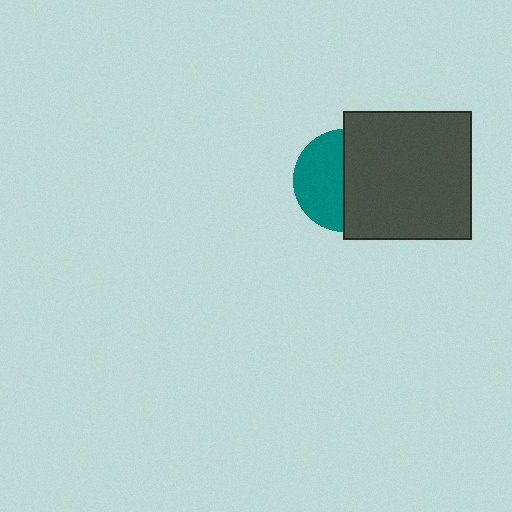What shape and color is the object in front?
The object in front is a dark gray square.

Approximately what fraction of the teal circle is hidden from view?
Roughly 51% of the teal circle is hidden behind the dark gray square.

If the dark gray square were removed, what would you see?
You would see the complete teal circle.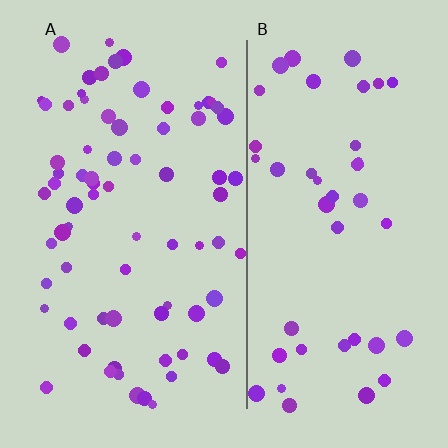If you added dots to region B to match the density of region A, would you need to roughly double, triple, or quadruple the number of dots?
Approximately double.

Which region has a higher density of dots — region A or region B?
A (the left).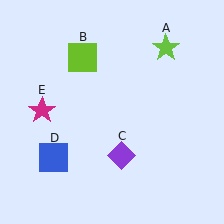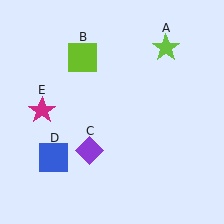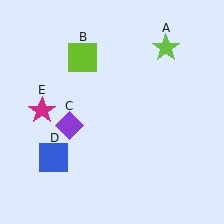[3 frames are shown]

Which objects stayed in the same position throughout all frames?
Lime star (object A) and lime square (object B) and blue square (object D) and magenta star (object E) remained stationary.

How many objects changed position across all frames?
1 object changed position: purple diamond (object C).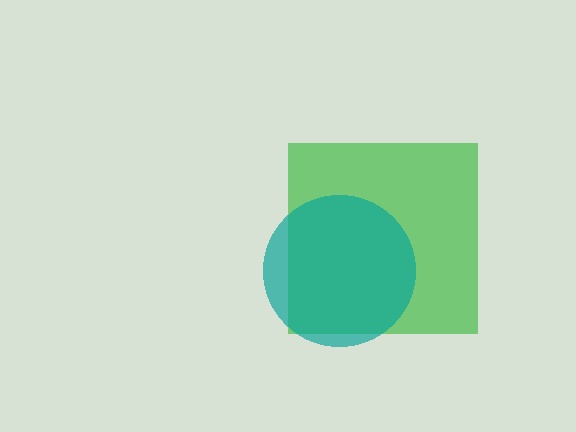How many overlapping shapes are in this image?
There are 2 overlapping shapes in the image.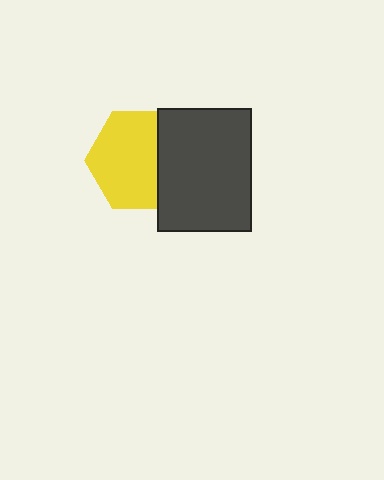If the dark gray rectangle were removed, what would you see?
You would see the complete yellow hexagon.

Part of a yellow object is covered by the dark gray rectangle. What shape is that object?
It is a hexagon.